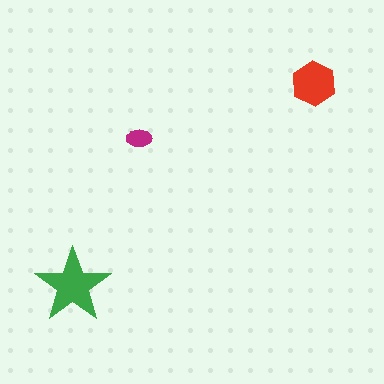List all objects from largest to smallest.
The green star, the red hexagon, the magenta ellipse.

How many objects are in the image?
There are 3 objects in the image.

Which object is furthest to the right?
The red hexagon is rightmost.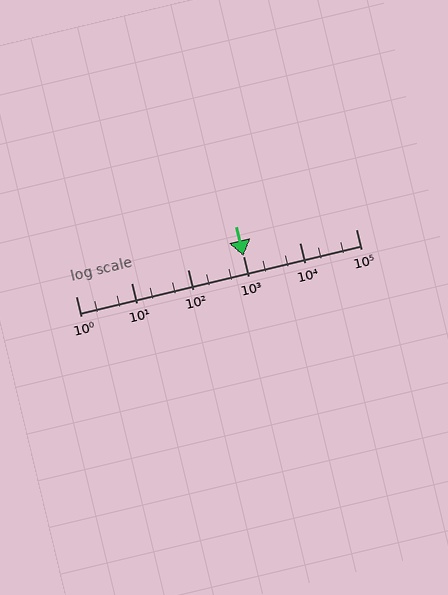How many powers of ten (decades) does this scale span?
The scale spans 5 decades, from 1 to 100000.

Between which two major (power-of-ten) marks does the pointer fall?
The pointer is between 100 and 1000.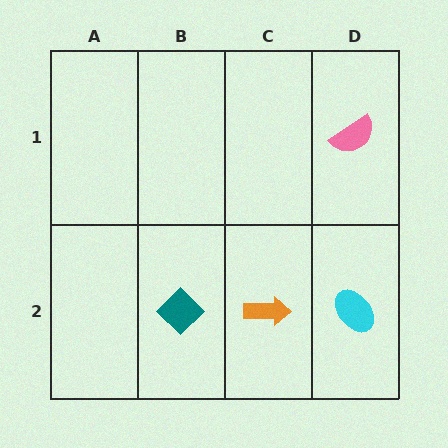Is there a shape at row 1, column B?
No, that cell is empty.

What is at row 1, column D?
A pink semicircle.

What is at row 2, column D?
A cyan ellipse.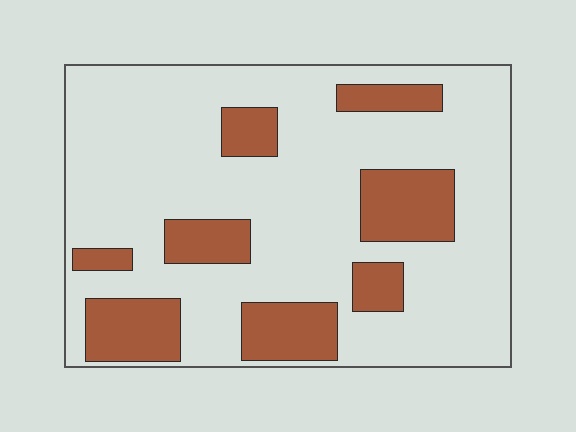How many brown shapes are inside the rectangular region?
8.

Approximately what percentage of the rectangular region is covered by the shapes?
Approximately 25%.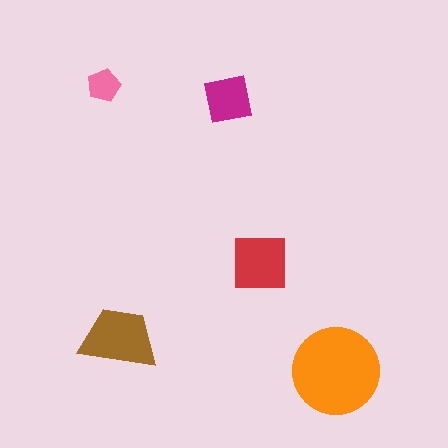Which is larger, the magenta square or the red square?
The red square.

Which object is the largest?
The orange circle.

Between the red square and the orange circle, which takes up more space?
The orange circle.